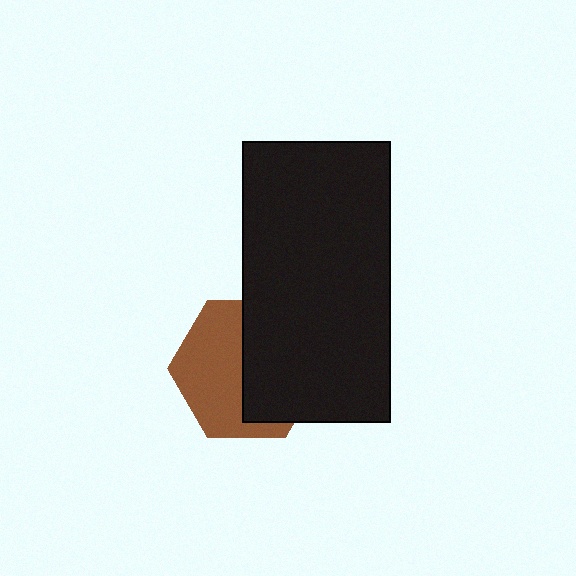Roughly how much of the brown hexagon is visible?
About half of it is visible (roughly 50%).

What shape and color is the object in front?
The object in front is a black rectangle.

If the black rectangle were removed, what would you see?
You would see the complete brown hexagon.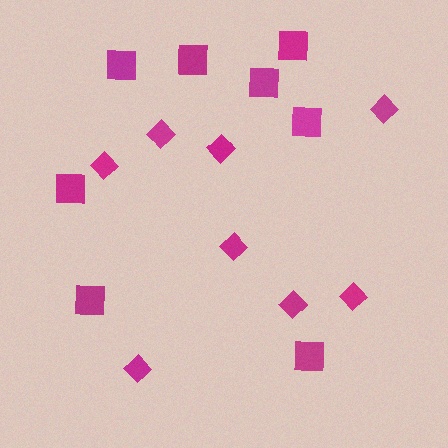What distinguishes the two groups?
There are 2 groups: one group of diamonds (8) and one group of squares (8).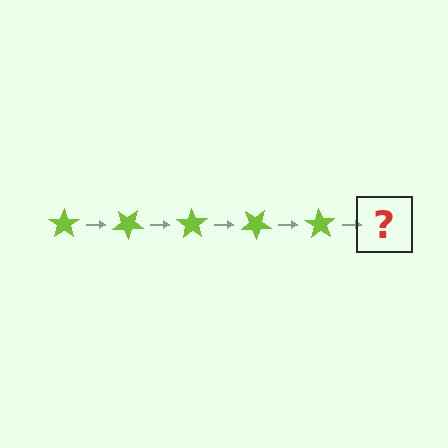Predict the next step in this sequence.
The next step is a lime star rotated 175 degrees.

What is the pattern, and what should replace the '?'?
The pattern is that the star rotates 35 degrees each step. The '?' should be a lime star rotated 175 degrees.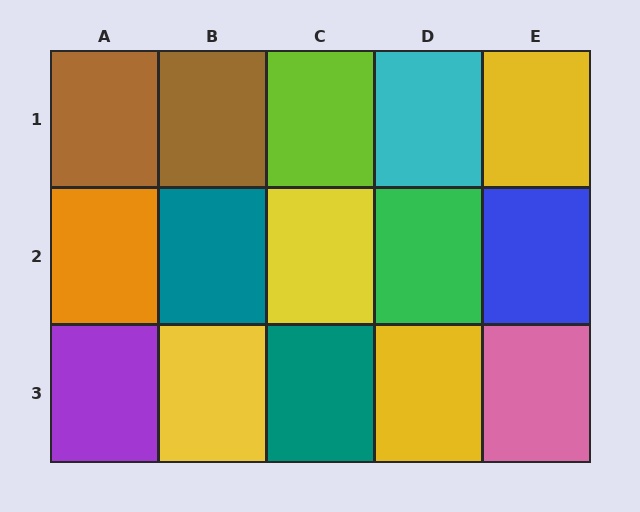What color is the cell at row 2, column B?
Teal.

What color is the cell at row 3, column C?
Teal.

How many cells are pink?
1 cell is pink.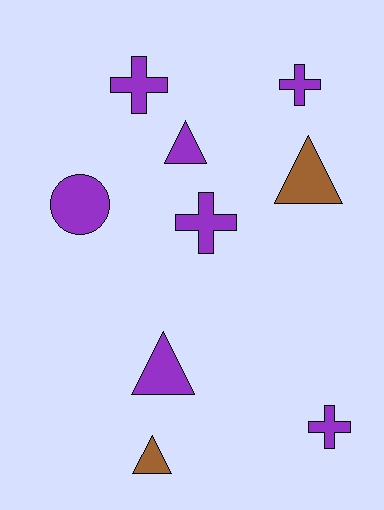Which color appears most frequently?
Purple, with 7 objects.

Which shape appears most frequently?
Cross, with 4 objects.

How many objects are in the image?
There are 9 objects.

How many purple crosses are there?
There are 4 purple crosses.